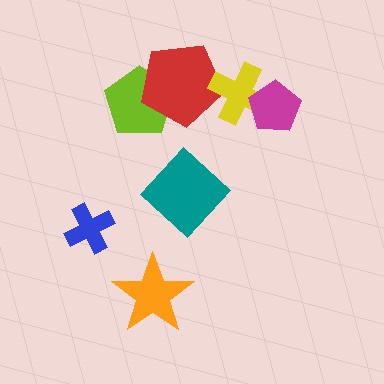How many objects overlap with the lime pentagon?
1 object overlaps with the lime pentagon.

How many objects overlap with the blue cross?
0 objects overlap with the blue cross.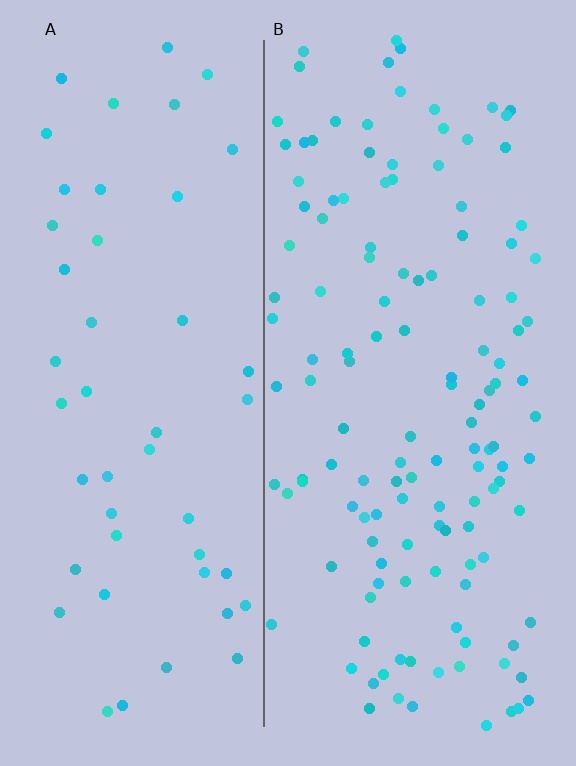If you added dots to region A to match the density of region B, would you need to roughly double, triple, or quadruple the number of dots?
Approximately triple.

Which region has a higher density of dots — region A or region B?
B (the right).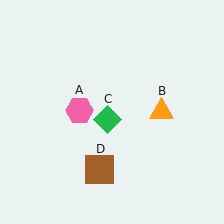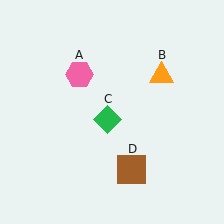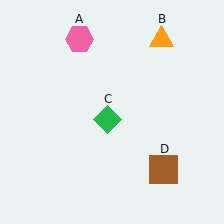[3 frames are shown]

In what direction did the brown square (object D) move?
The brown square (object D) moved right.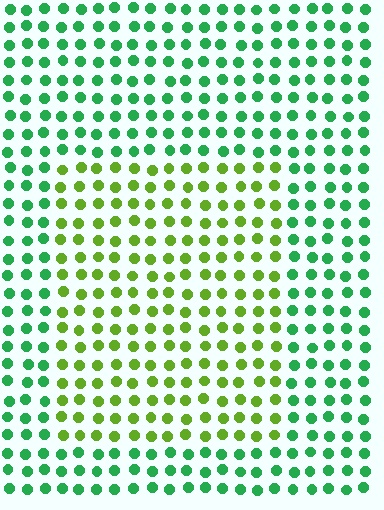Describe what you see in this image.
The image is filled with small green elements in a uniform arrangement. A rectangle-shaped region is visible where the elements are tinted to a slightly different hue, forming a subtle color boundary.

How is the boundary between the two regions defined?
The boundary is defined purely by a slight shift in hue (about 45 degrees). Spacing, size, and orientation are identical on both sides.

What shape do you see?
I see a rectangle.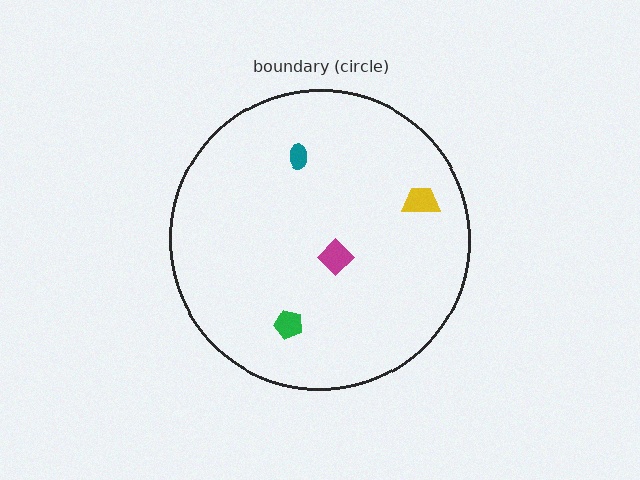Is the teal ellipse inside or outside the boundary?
Inside.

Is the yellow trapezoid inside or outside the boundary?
Inside.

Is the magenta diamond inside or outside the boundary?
Inside.